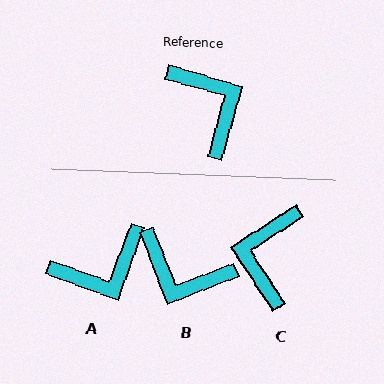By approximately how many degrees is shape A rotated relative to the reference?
Approximately 94 degrees clockwise.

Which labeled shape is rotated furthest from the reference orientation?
B, about 143 degrees away.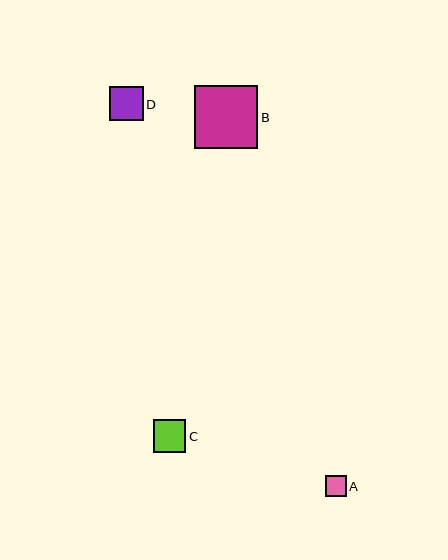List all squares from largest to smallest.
From largest to smallest: B, D, C, A.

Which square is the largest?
Square B is the largest with a size of approximately 63 pixels.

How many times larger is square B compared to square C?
Square B is approximately 2.0 times the size of square C.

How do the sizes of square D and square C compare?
Square D and square C are approximately the same size.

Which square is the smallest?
Square A is the smallest with a size of approximately 21 pixels.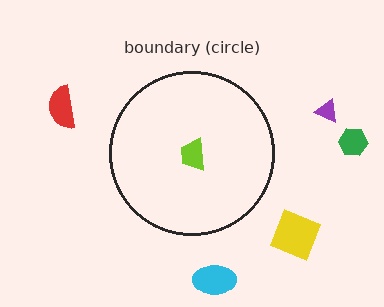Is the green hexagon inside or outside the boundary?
Outside.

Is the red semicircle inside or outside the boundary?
Outside.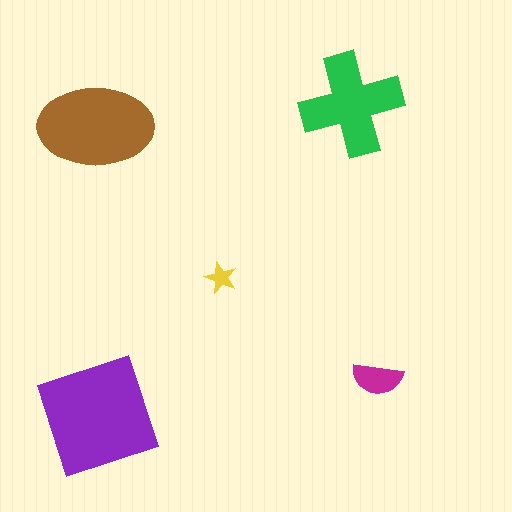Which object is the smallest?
The yellow star.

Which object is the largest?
The purple square.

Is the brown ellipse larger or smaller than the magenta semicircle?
Larger.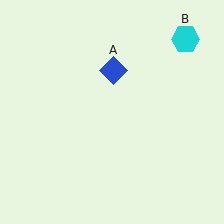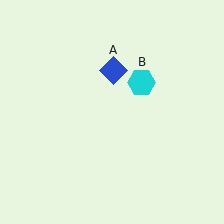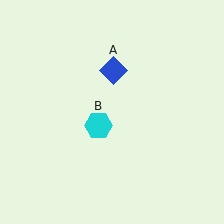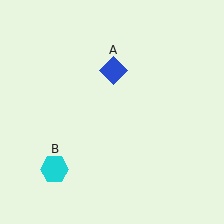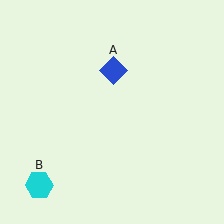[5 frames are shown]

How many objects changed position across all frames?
1 object changed position: cyan hexagon (object B).